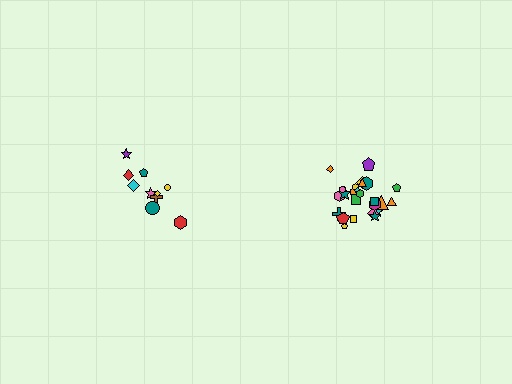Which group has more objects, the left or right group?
The right group.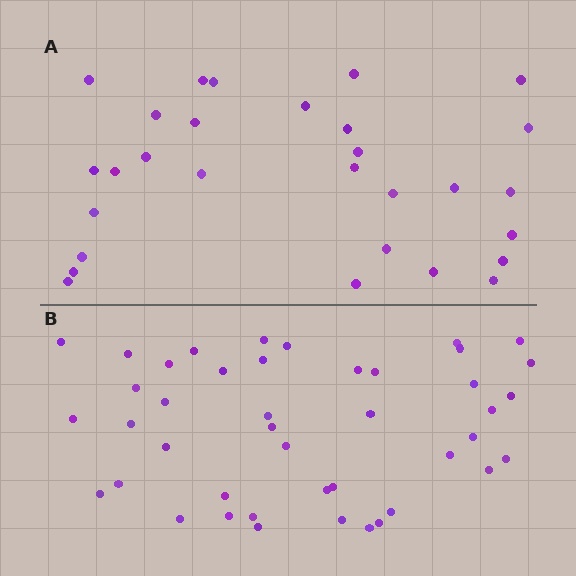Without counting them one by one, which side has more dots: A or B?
Region B (the bottom region) has more dots.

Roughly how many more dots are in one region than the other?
Region B has approximately 15 more dots than region A.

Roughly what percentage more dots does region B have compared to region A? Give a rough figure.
About 50% more.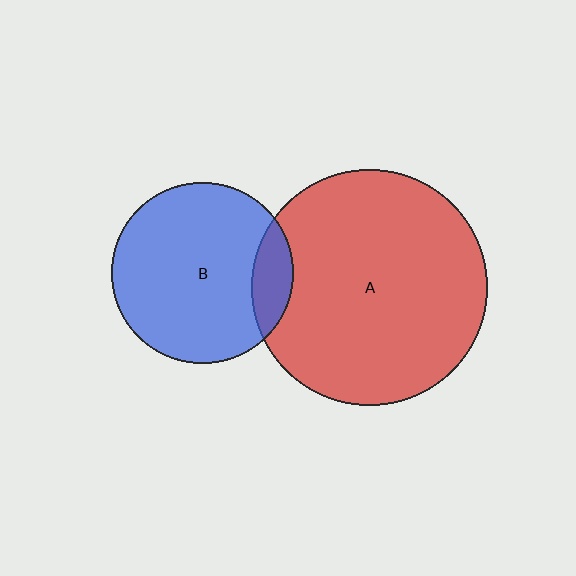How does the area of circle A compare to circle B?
Approximately 1.7 times.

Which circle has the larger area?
Circle A (red).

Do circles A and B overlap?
Yes.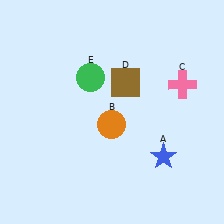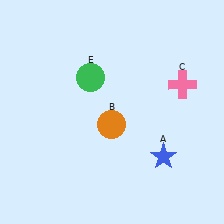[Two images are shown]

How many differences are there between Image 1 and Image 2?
There is 1 difference between the two images.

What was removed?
The brown square (D) was removed in Image 2.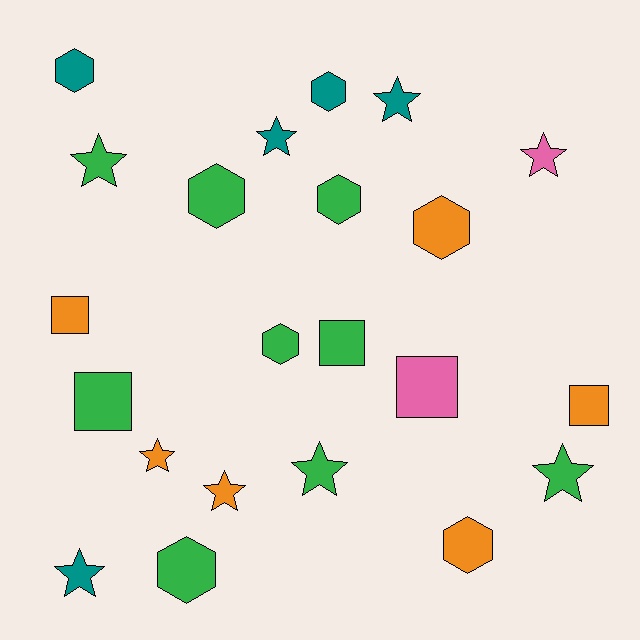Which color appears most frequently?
Green, with 9 objects.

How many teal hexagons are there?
There are 2 teal hexagons.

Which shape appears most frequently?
Star, with 9 objects.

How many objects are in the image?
There are 22 objects.